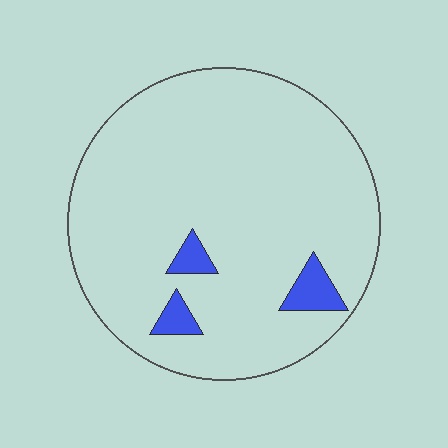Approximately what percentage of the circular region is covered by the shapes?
Approximately 5%.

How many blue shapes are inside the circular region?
3.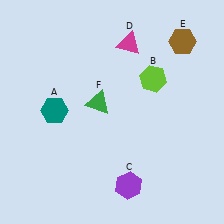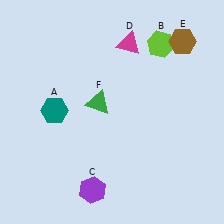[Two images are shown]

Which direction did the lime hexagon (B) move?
The lime hexagon (B) moved up.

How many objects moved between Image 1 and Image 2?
2 objects moved between the two images.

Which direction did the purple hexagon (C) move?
The purple hexagon (C) moved left.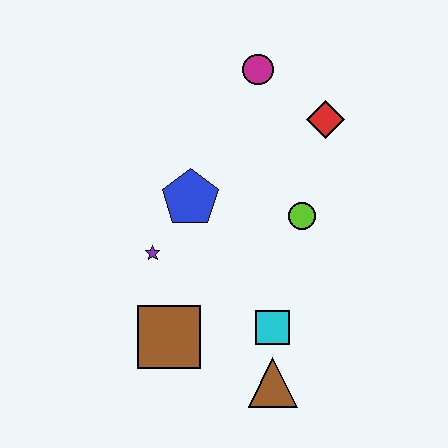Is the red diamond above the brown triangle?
Yes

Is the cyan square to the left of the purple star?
No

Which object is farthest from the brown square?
The magenta circle is farthest from the brown square.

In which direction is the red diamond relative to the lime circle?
The red diamond is above the lime circle.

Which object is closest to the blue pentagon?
The purple star is closest to the blue pentagon.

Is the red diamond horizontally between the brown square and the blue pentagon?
No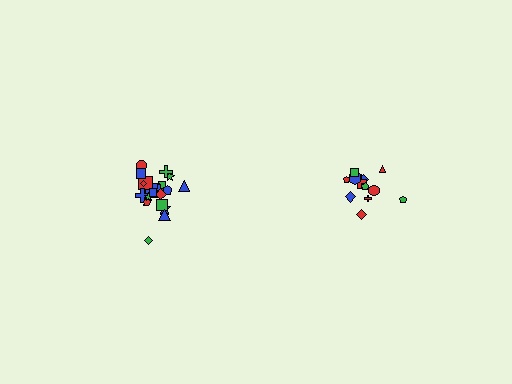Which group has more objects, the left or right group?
The left group.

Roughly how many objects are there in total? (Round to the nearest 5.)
Roughly 35 objects in total.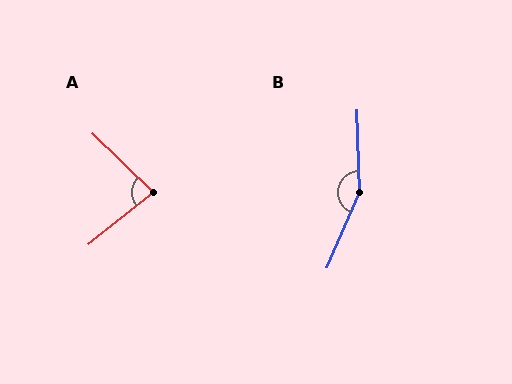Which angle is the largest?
B, at approximately 154 degrees.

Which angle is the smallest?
A, at approximately 83 degrees.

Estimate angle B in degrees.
Approximately 154 degrees.